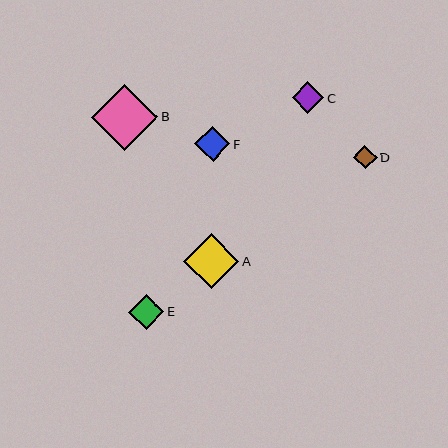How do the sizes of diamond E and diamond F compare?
Diamond E and diamond F are approximately the same size.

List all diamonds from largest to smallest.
From largest to smallest: B, A, E, F, C, D.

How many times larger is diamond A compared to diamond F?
Diamond A is approximately 1.6 times the size of diamond F.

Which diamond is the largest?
Diamond B is the largest with a size of approximately 66 pixels.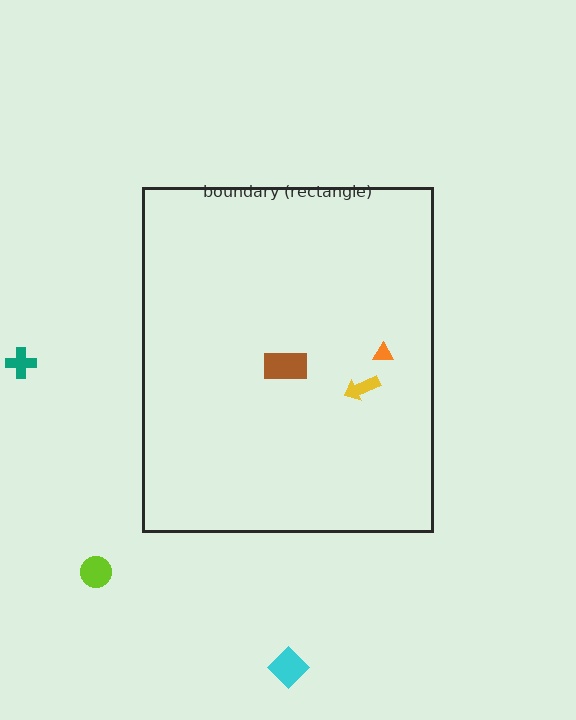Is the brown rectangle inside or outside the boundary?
Inside.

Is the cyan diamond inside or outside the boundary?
Outside.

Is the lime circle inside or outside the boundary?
Outside.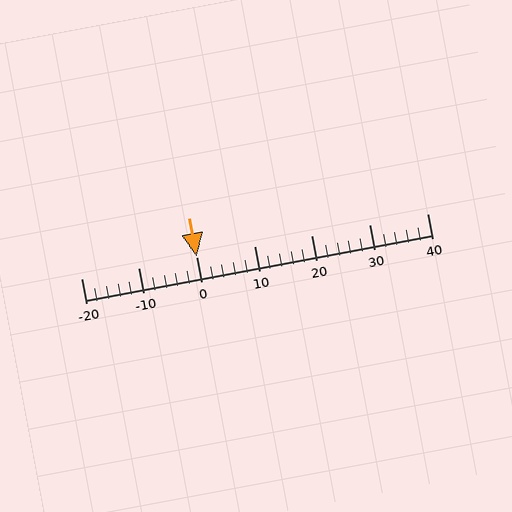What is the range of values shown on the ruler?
The ruler shows values from -20 to 40.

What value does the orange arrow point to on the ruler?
The orange arrow points to approximately 0.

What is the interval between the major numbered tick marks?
The major tick marks are spaced 10 units apart.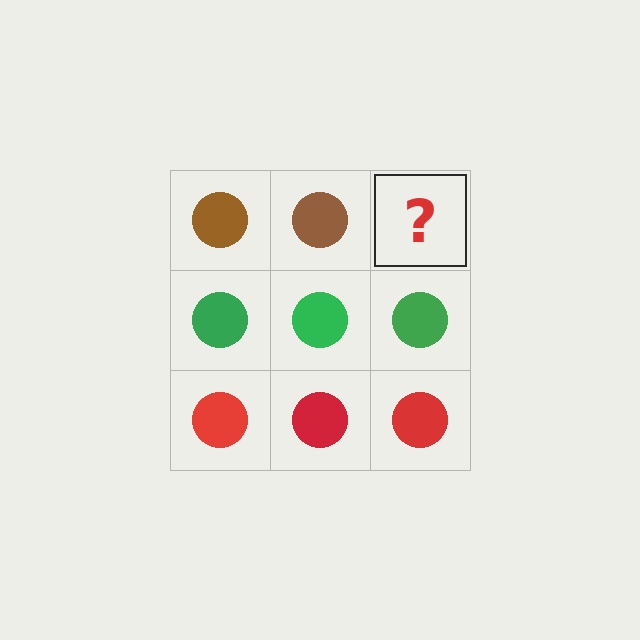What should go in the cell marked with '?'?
The missing cell should contain a brown circle.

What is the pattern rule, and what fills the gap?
The rule is that each row has a consistent color. The gap should be filled with a brown circle.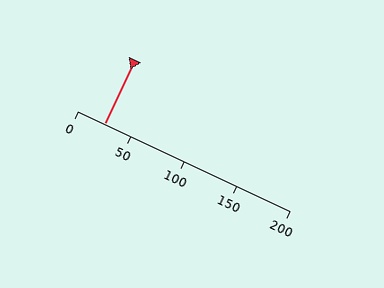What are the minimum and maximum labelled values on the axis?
The axis runs from 0 to 200.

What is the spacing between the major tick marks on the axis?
The major ticks are spaced 50 apart.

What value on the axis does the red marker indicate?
The marker indicates approximately 25.